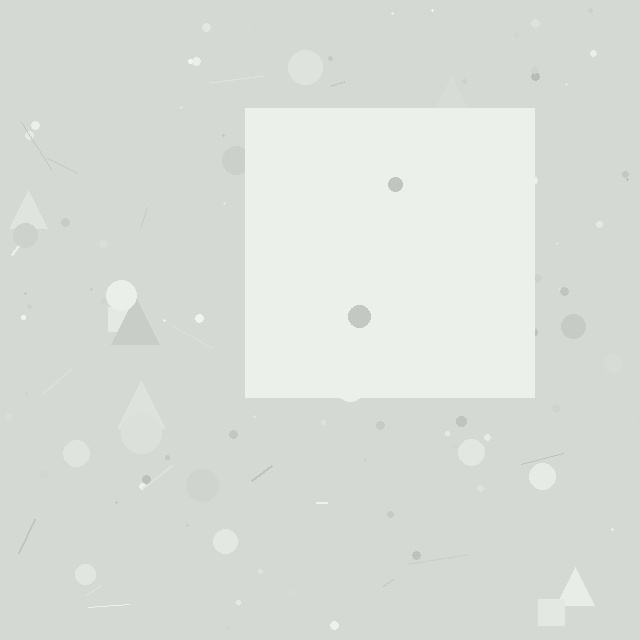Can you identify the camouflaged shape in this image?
The camouflaged shape is a square.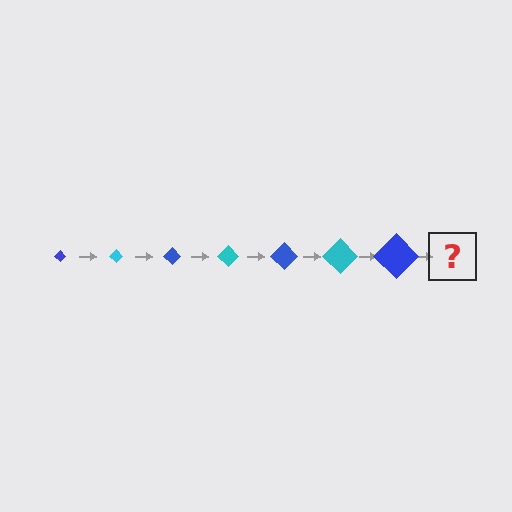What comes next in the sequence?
The next element should be a cyan diamond, larger than the previous one.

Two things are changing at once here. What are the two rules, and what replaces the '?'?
The two rules are that the diamond grows larger each step and the color cycles through blue and cyan. The '?' should be a cyan diamond, larger than the previous one.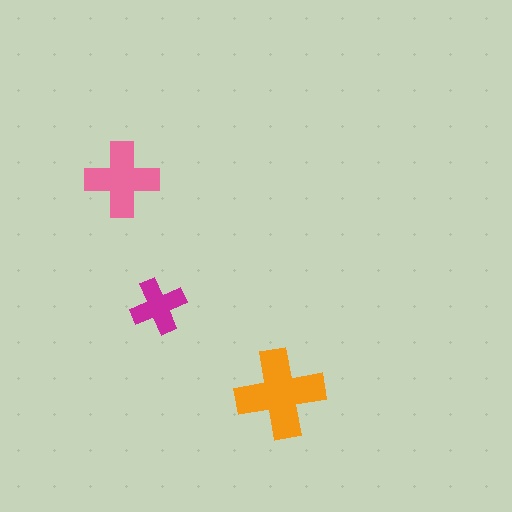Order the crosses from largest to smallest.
the orange one, the pink one, the magenta one.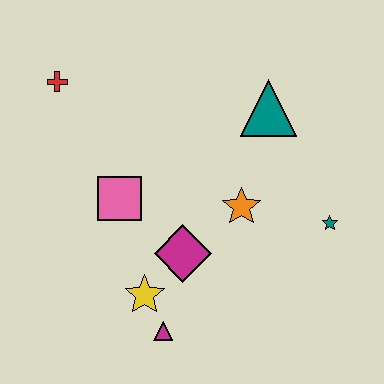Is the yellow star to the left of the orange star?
Yes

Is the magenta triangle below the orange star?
Yes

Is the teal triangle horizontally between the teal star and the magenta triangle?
Yes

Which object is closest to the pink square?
The magenta diamond is closest to the pink square.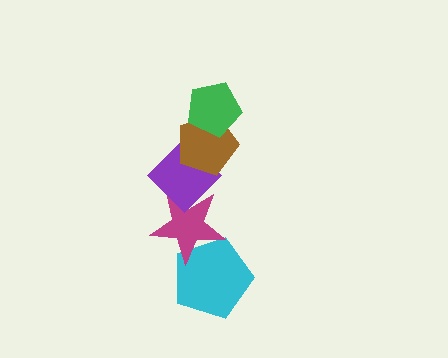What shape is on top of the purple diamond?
The brown pentagon is on top of the purple diamond.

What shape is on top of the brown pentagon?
The green pentagon is on top of the brown pentagon.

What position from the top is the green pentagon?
The green pentagon is 1st from the top.